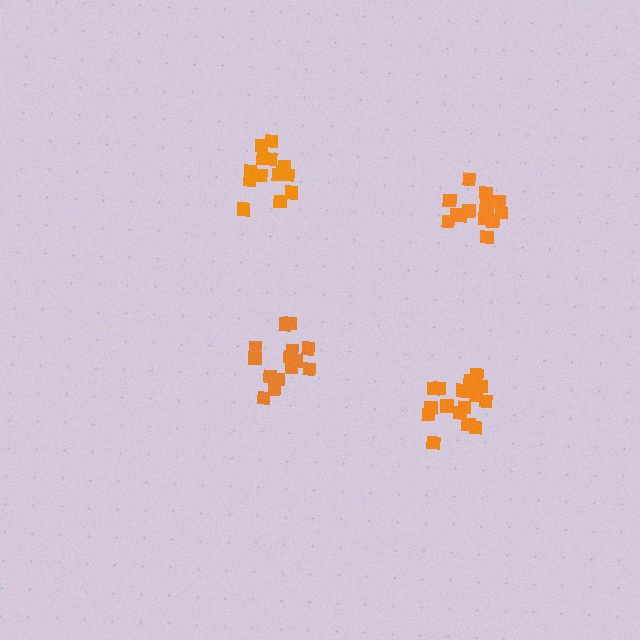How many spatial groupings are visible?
There are 4 spatial groupings.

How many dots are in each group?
Group 1: 14 dots, Group 2: 14 dots, Group 3: 17 dots, Group 4: 16 dots (61 total).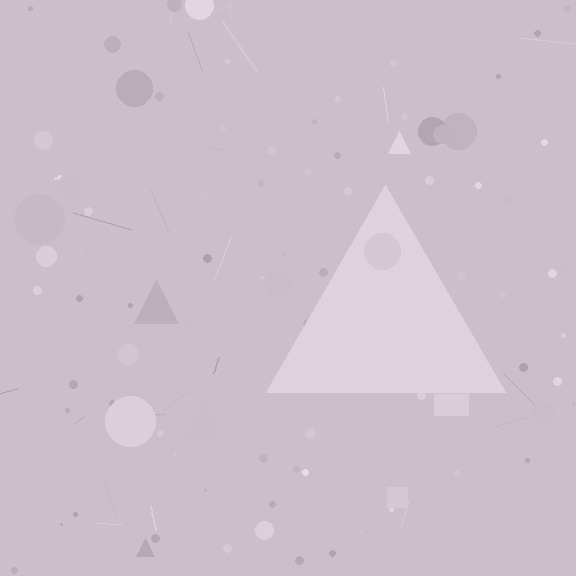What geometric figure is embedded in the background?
A triangle is embedded in the background.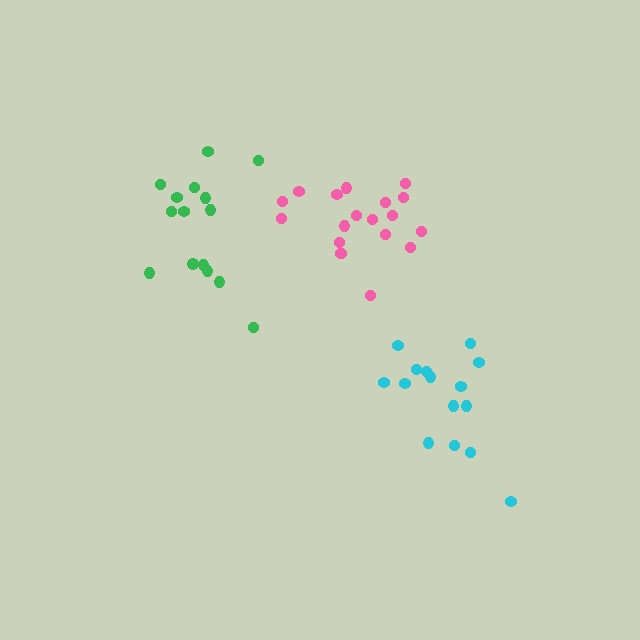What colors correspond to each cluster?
The clusters are colored: pink, cyan, green.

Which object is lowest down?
The cyan cluster is bottommost.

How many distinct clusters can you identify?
There are 3 distinct clusters.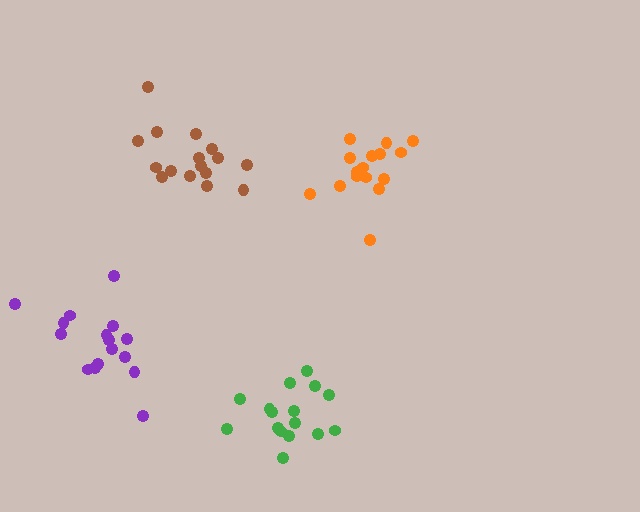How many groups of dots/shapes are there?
There are 4 groups.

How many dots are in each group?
Group 1: 16 dots, Group 2: 16 dots, Group 3: 16 dots, Group 4: 16 dots (64 total).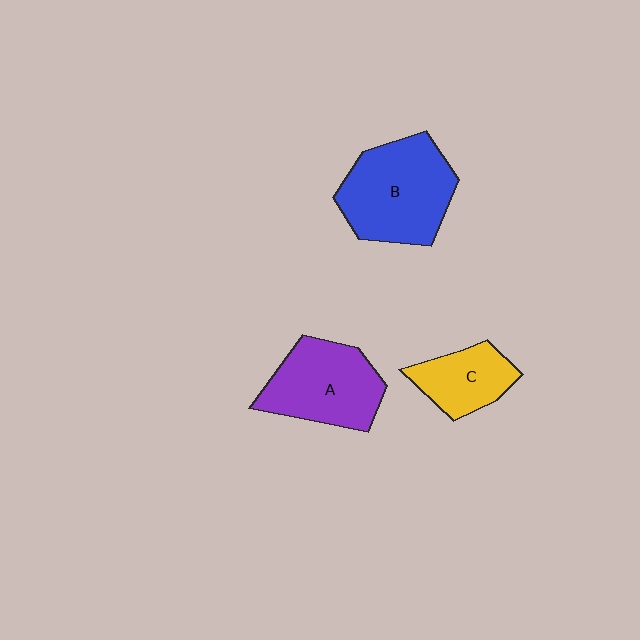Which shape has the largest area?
Shape B (blue).